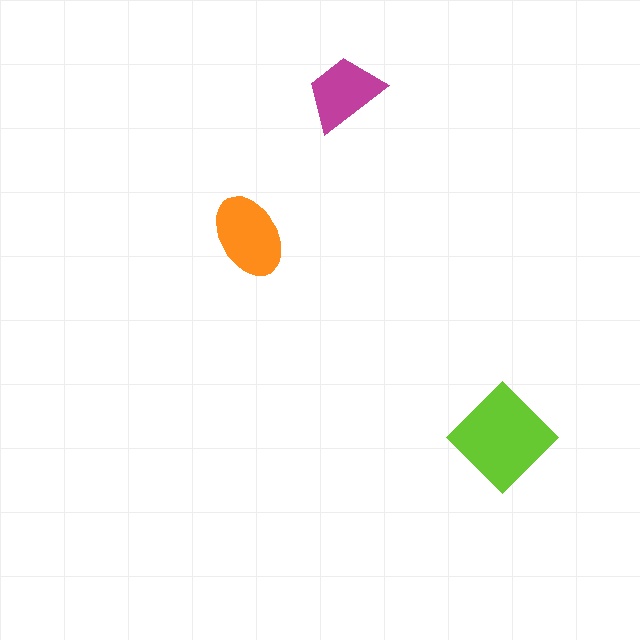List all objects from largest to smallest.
The lime diamond, the orange ellipse, the magenta trapezoid.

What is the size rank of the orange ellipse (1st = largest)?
2nd.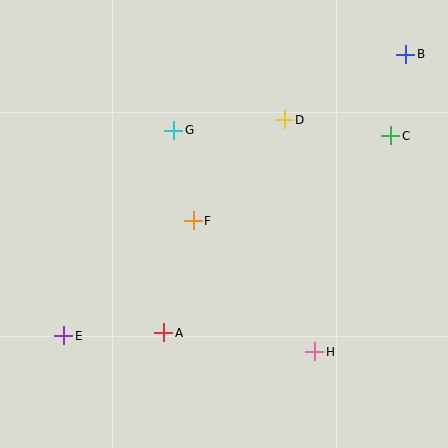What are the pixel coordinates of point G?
Point G is at (174, 130).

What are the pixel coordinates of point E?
Point E is at (64, 336).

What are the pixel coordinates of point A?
Point A is at (164, 333).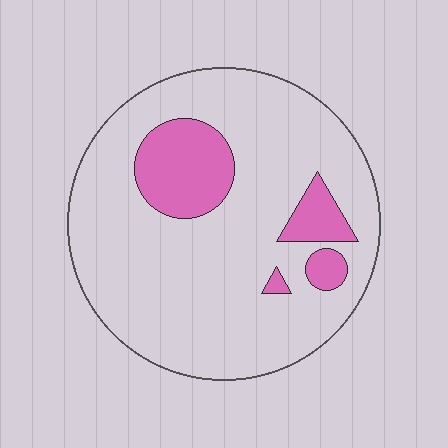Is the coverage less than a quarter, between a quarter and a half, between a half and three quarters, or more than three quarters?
Less than a quarter.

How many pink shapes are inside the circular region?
4.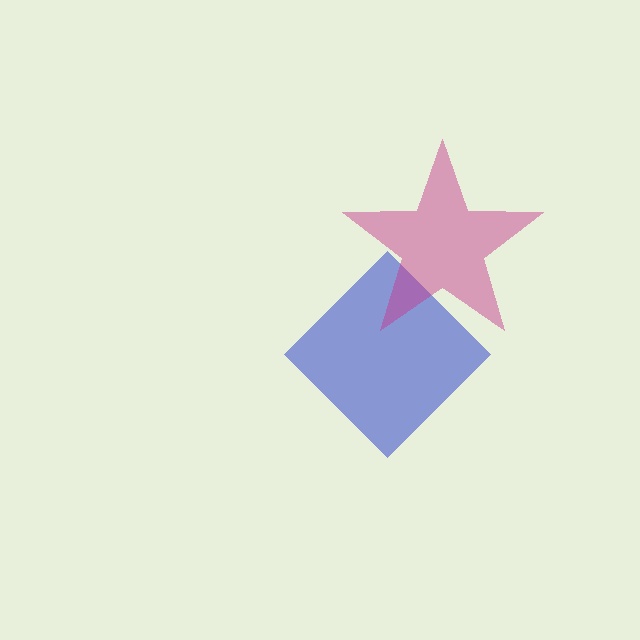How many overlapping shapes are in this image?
There are 2 overlapping shapes in the image.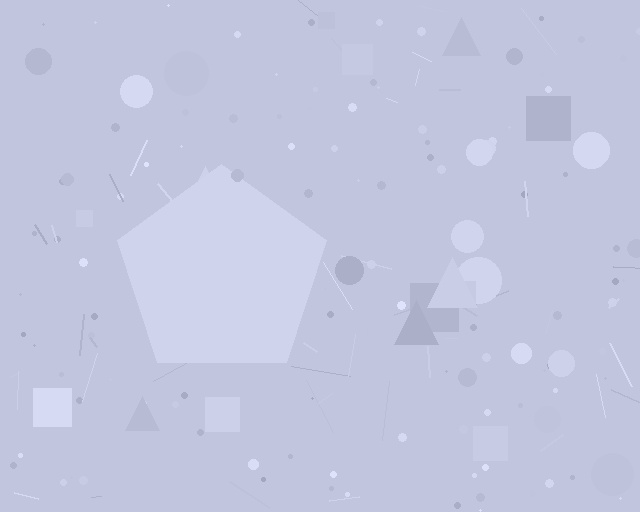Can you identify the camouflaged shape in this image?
The camouflaged shape is a pentagon.